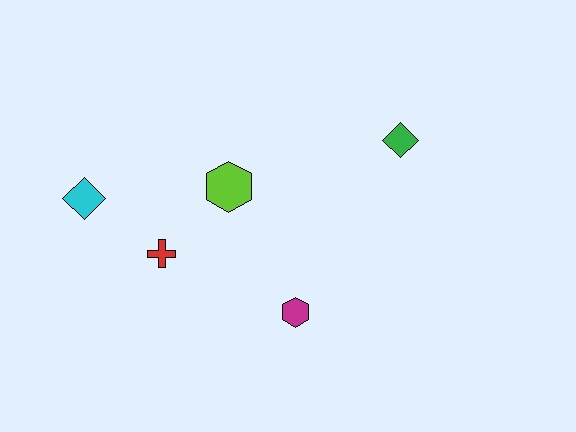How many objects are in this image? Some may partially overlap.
There are 5 objects.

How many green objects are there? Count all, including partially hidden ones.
There is 1 green object.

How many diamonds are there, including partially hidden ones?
There are 2 diamonds.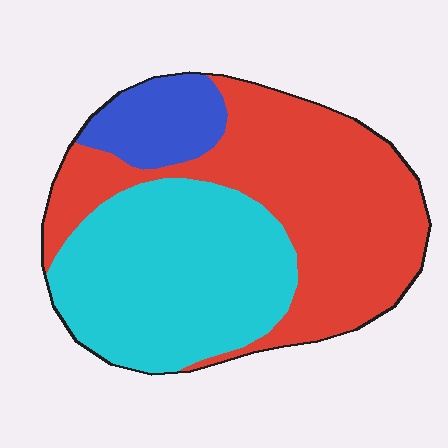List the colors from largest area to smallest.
From largest to smallest: red, cyan, blue.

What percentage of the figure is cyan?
Cyan takes up about two fifths (2/5) of the figure.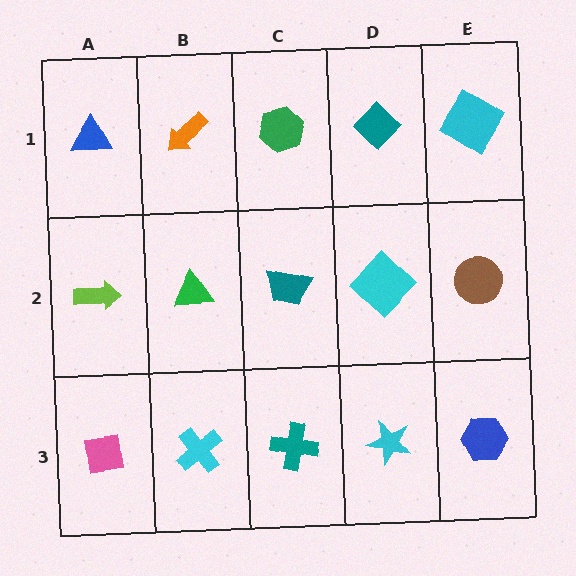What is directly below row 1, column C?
A teal trapezoid.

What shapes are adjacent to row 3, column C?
A teal trapezoid (row 2, column C), a cyan cross (row 3, column B), a cyan star (row 3, column D).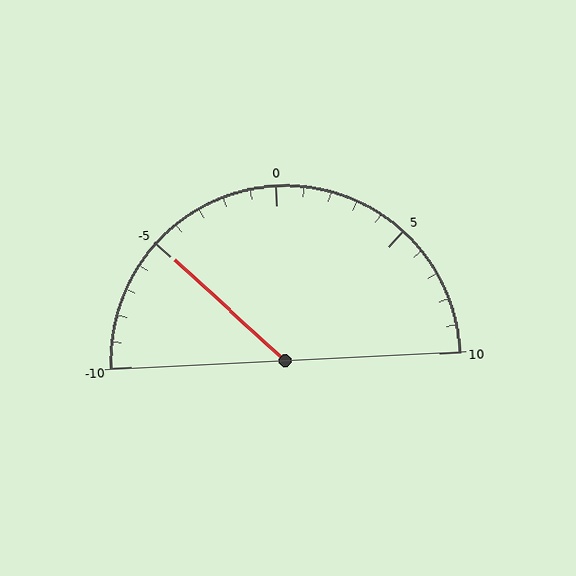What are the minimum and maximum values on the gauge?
The gauge ranges from -10 to 10.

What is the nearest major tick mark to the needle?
The nearest major tick mark is -5.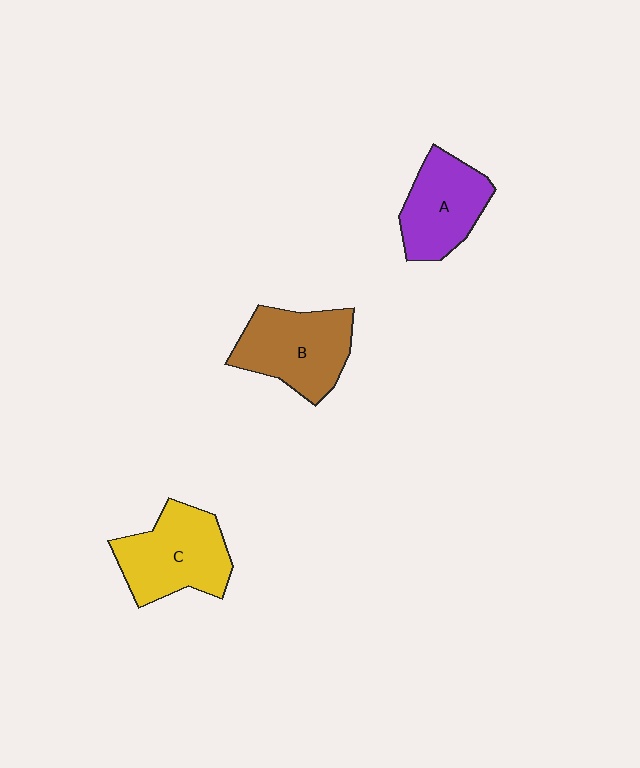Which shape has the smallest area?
Shape A (purple).